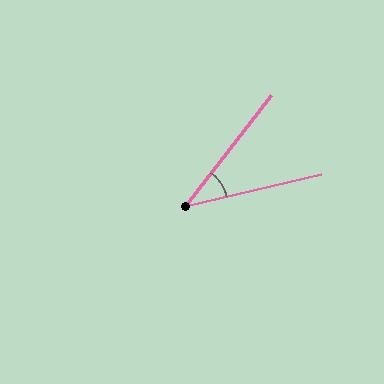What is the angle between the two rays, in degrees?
Approximately 39 degrees.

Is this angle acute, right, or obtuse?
It is acute.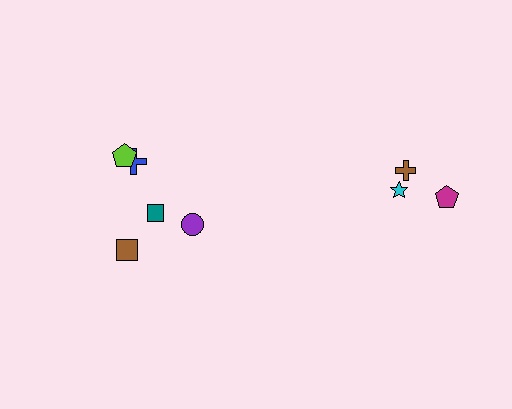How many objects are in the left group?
There are 5 objects.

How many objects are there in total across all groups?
There are 8 objects.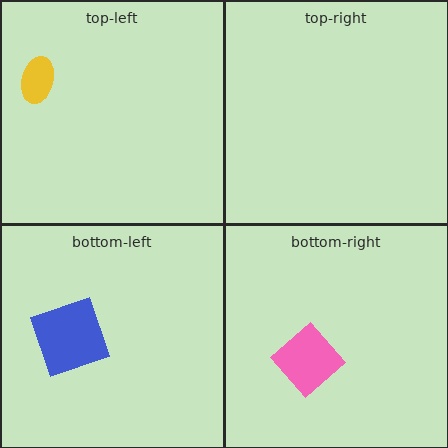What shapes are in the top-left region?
The yellow ellipse.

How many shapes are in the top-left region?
1.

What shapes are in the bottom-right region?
The pink diamond.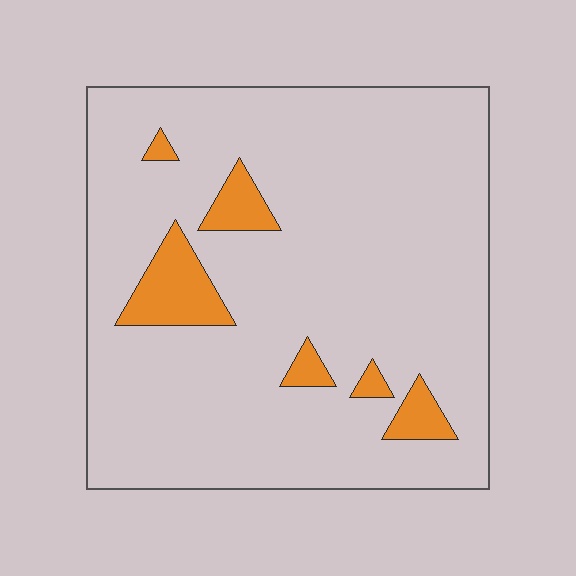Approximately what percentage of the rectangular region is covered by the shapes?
Approximately 10%.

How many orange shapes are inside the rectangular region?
6.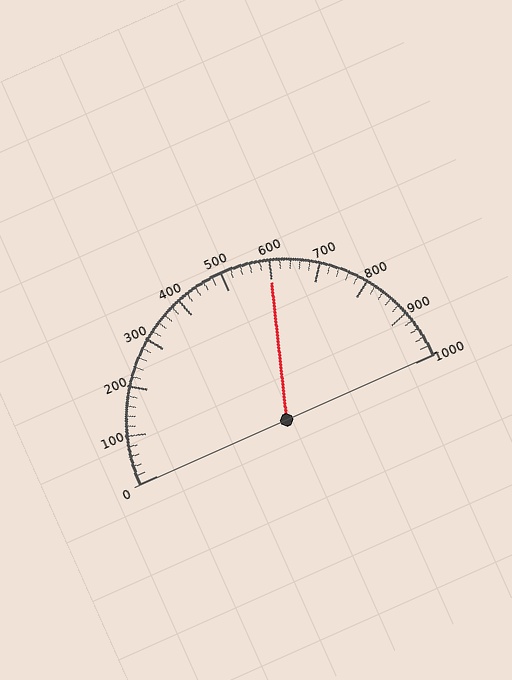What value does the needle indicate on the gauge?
The needle indicates approximately 600.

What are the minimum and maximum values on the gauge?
The gauge ranges from 0 to 1000.